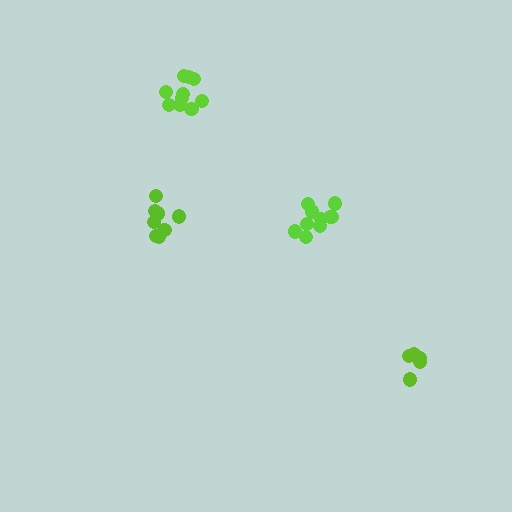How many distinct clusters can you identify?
There are 4 distinct clusters.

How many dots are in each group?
Group 1: 7 dots, Group 2: 8 dots, Group 3: 10 dots, Group 4: 10 dots (35 total).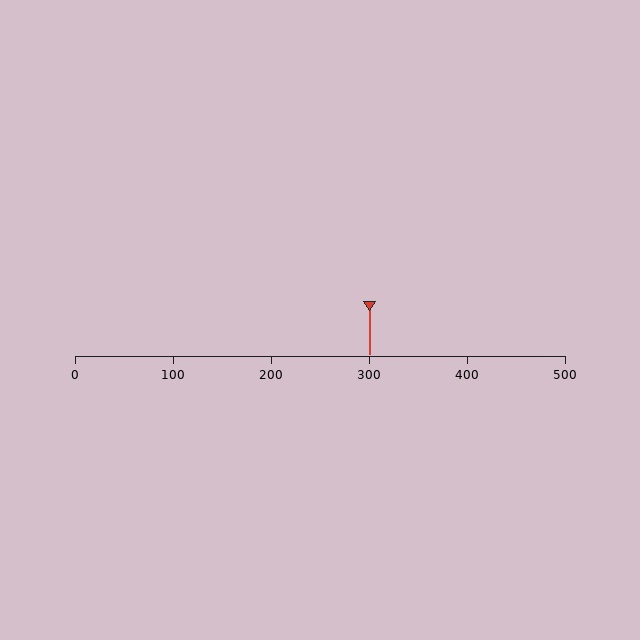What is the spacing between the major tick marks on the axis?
The major ticks are spaced 100 apart.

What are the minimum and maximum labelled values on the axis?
The axis runs from 0 to 500.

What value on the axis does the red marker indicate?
The marker indicates approximately 300.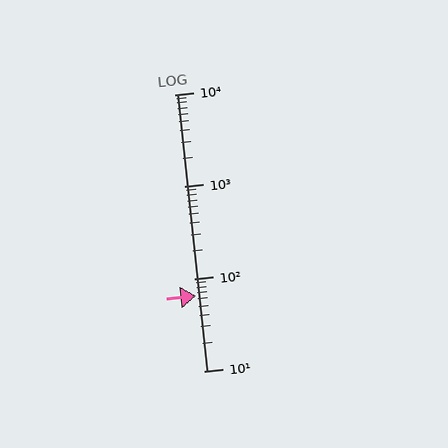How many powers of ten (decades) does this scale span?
The scale spans 3 decades, from 10 to 10000.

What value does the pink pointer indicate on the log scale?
The pointer indicates approximately 66.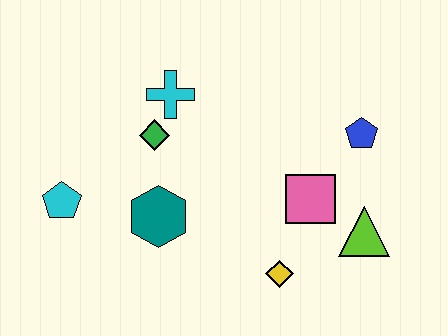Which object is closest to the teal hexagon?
The green diamond is closest to the teal hexagon.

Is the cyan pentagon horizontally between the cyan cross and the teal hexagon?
No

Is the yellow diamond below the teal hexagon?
Yes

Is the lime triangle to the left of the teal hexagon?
No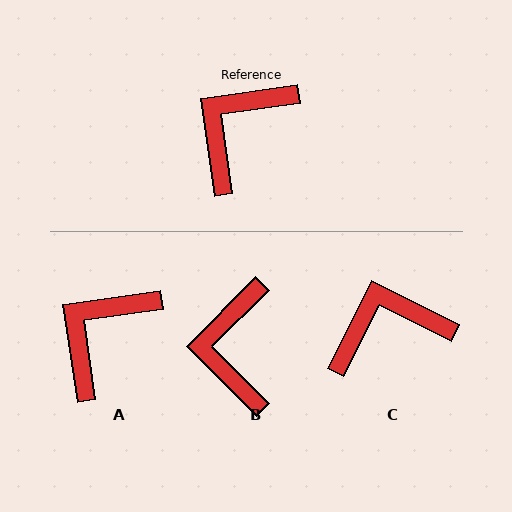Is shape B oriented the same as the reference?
No, it is off by about 37 degrees.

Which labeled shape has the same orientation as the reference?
A.